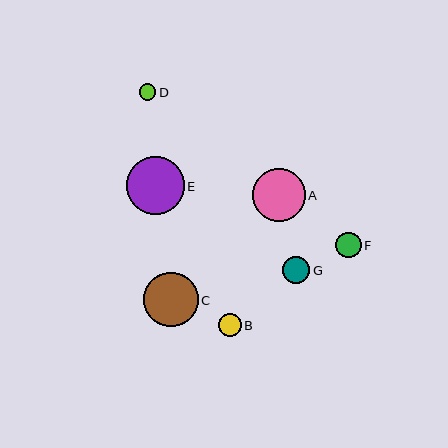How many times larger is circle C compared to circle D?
Circle C is approximately 3.2 times the size of circle D.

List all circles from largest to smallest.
From largest to smallest: E, C, A, G, F, B, D.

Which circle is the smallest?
Circle D is the smallest with a size of approximately 17 pixels.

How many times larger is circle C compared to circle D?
Circle C is approximately 3.2 times the size of circle D.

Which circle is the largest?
Circle E is the largest with a size of approximately 57 pixels.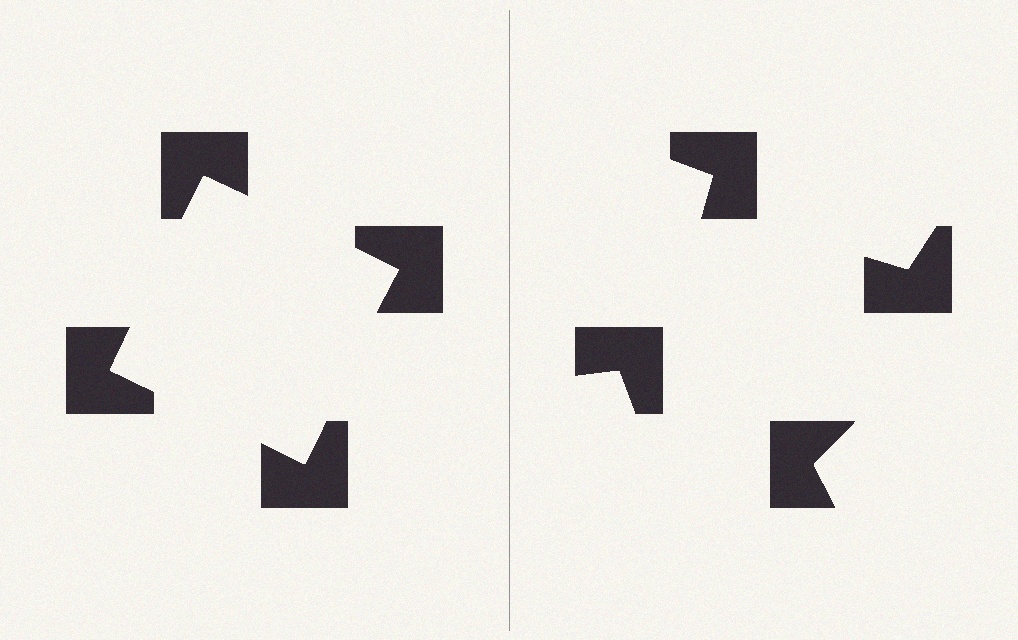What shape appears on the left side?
An illusory square.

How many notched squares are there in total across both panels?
8 — 4 on each side.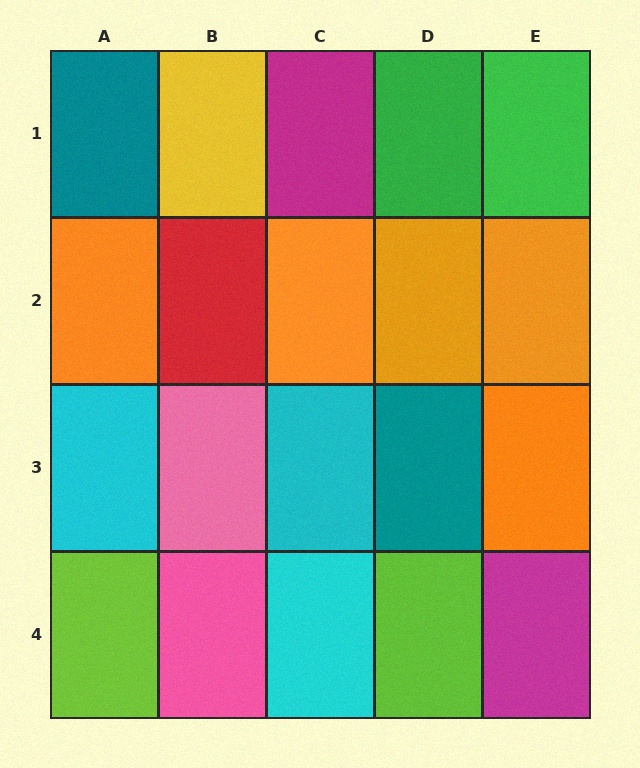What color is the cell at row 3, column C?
Cyan.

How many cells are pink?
2 cells are pink.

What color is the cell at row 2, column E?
Orange.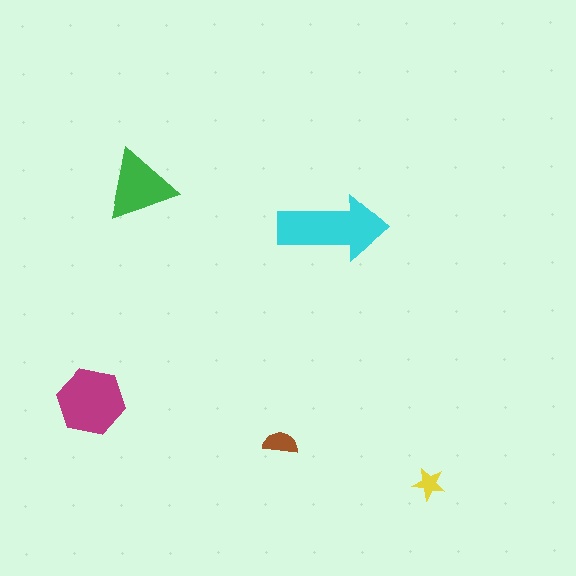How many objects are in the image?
There are 5 objects in the image.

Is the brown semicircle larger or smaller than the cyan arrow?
Smaller.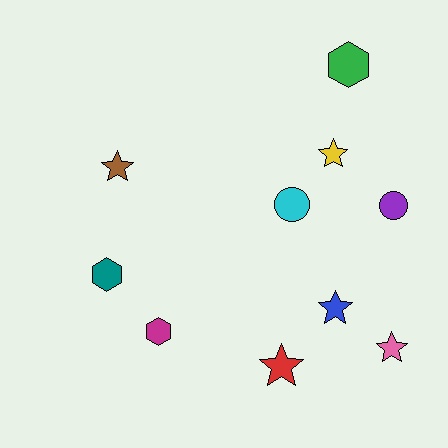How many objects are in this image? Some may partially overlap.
There are 10 objects.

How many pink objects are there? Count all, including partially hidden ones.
There is 1 pink object.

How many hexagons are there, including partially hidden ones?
There are 3 hexagons.